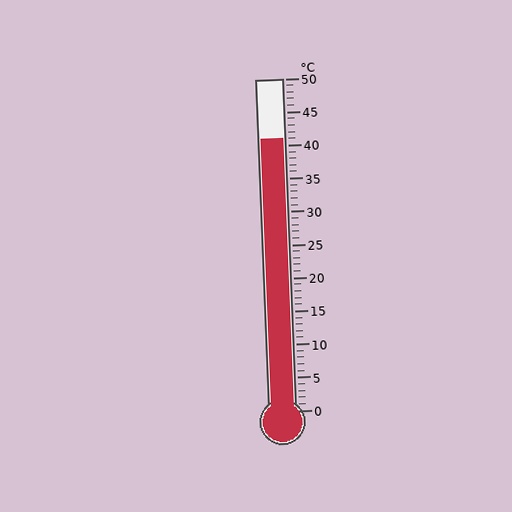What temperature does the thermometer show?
The thermometer shows approximately 41°C.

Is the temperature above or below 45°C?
The temperature is below 45°C.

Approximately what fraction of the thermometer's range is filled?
The thermometer is filled to approximately 80% of its range.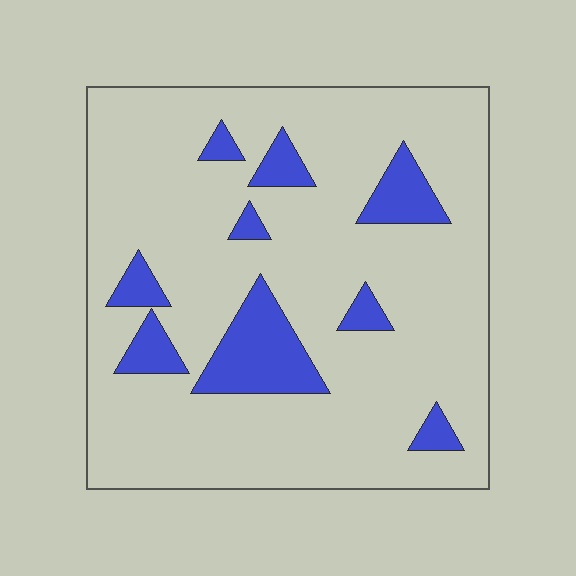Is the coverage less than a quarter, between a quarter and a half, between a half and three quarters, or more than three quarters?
Less than a quarter.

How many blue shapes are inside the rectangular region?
9.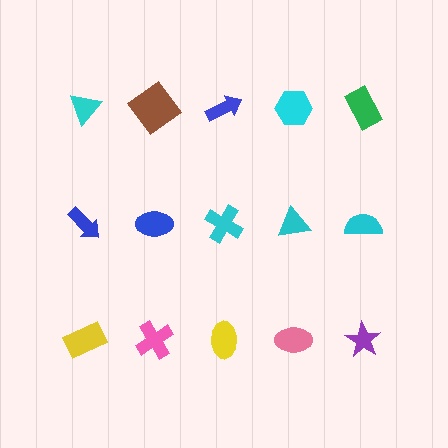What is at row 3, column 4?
A pink ellipse.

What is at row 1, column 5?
A green rectangle.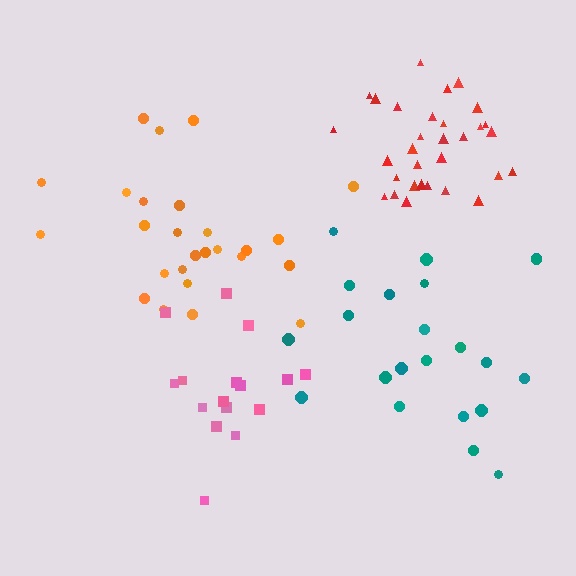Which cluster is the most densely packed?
Red.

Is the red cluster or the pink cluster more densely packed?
Red.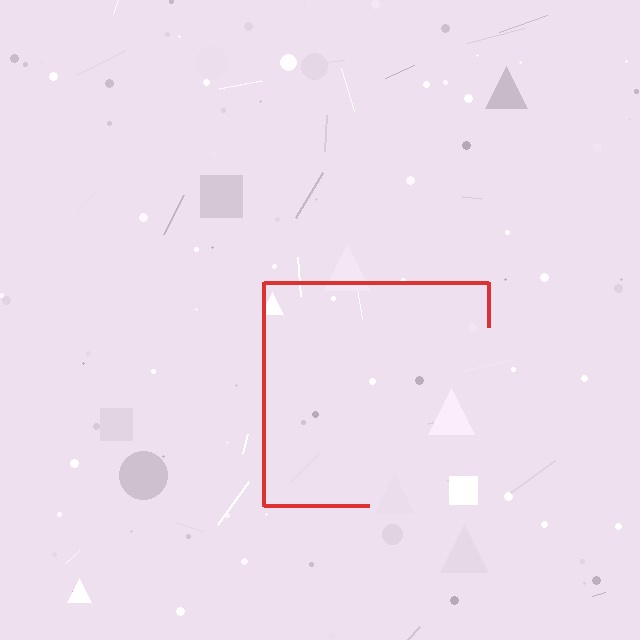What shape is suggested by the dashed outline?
The dashed outline suggests a square.